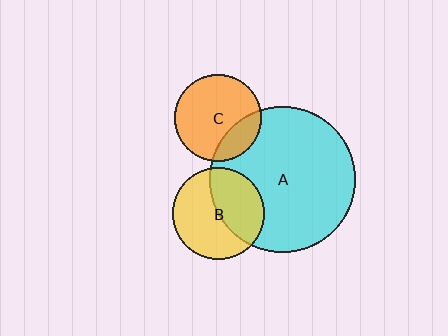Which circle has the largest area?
Circle A (cyan).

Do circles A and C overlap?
Yes.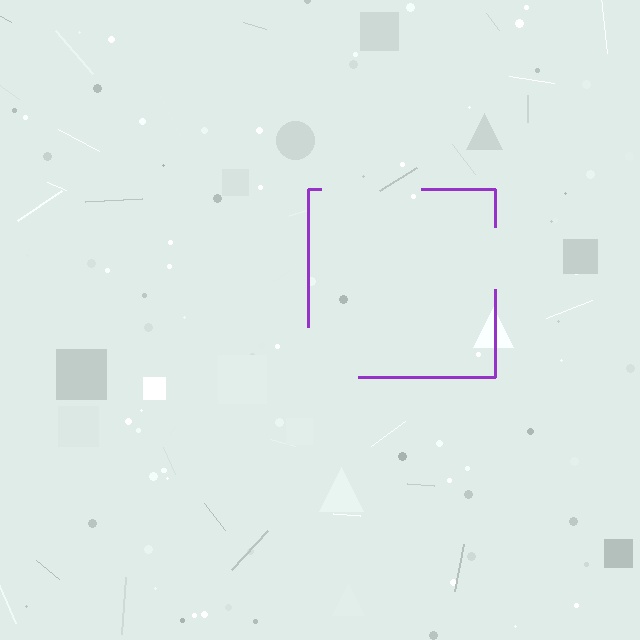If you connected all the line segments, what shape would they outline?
They would outline a square.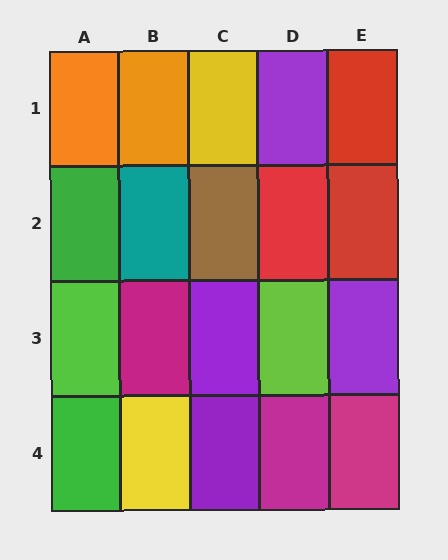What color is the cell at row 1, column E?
Red.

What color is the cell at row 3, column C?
Purple.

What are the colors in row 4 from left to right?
Green, yellow, purple, magenta, magenta.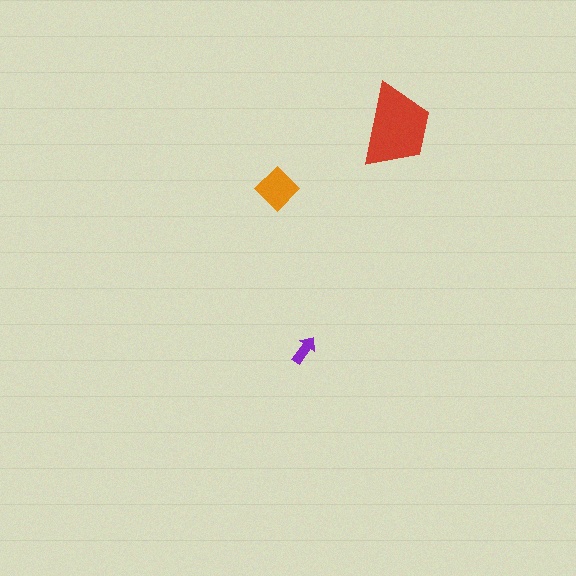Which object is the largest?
The red trapezoid.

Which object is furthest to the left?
The orange diamond is leftmost.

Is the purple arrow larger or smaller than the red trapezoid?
Smaller.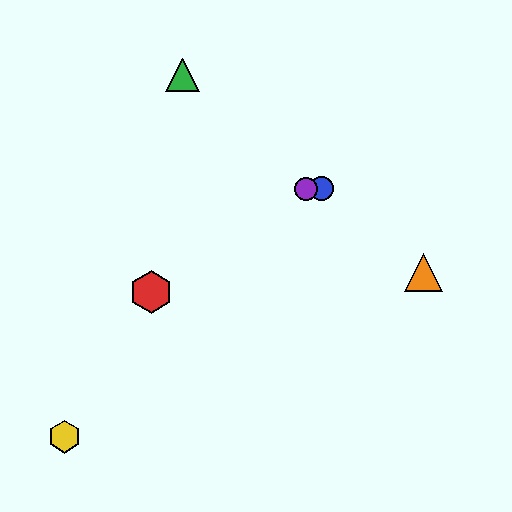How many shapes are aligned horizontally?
2 shapes (the blue circle, the purple circle) are aligned horizontally.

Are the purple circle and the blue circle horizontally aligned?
Yes, both are at y≈189.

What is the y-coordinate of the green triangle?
The green triangle is at y≈75.